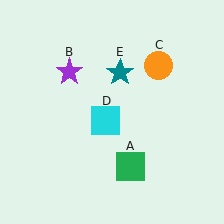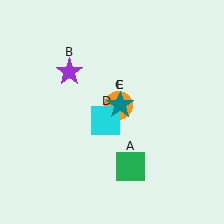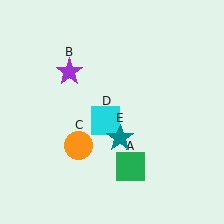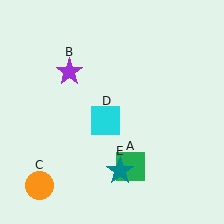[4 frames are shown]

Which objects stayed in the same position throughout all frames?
Green square (object A) and purple star (object B) and cyan square (object D) remained stationary.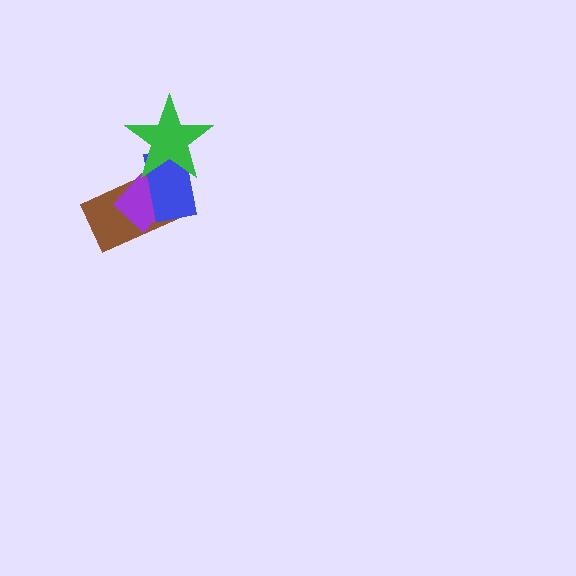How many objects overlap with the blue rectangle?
3 objects overlap with the blue rectangle.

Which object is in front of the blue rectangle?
The green star is in front of the blue rectangle.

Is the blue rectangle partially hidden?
Yes, it is partially covered by another shape.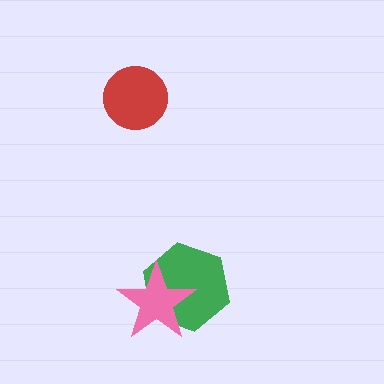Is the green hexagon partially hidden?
Yes, it is partially covered by another shape.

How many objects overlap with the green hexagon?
1 object overlaps with the green hexagon.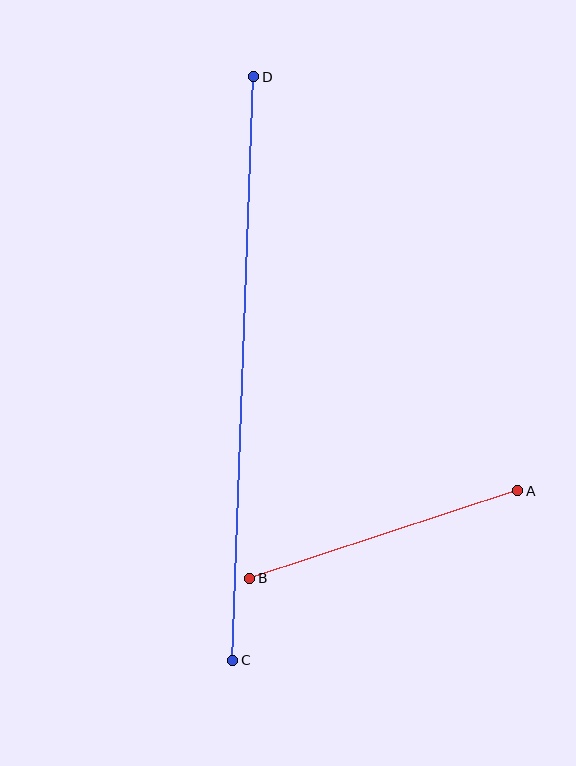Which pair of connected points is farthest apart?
Points C and D are farthest apart.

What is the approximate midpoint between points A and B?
The midpoint is at approximately (384, 535) pixels.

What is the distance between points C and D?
The distance is approximately 584 pixels.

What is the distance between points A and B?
The distance is approximately 282 pixels.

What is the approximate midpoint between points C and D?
The midpoint is at approximately (243, 368) pixels.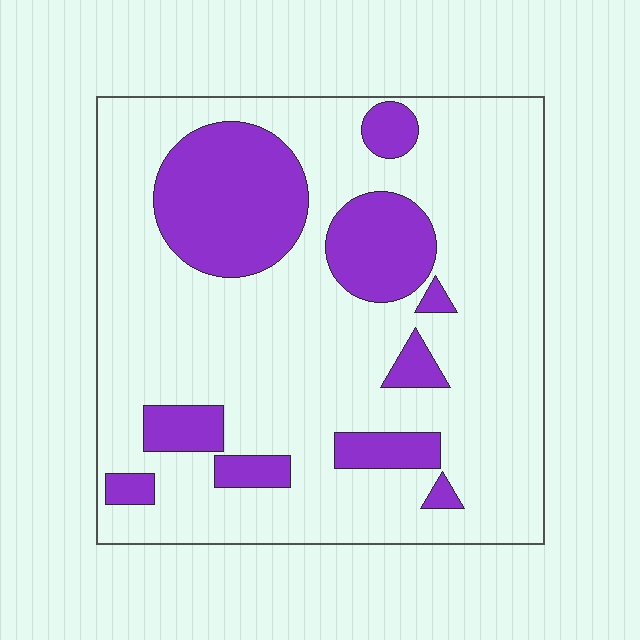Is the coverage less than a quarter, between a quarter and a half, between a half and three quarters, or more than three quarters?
Less than a quarter.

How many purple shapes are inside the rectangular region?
10.